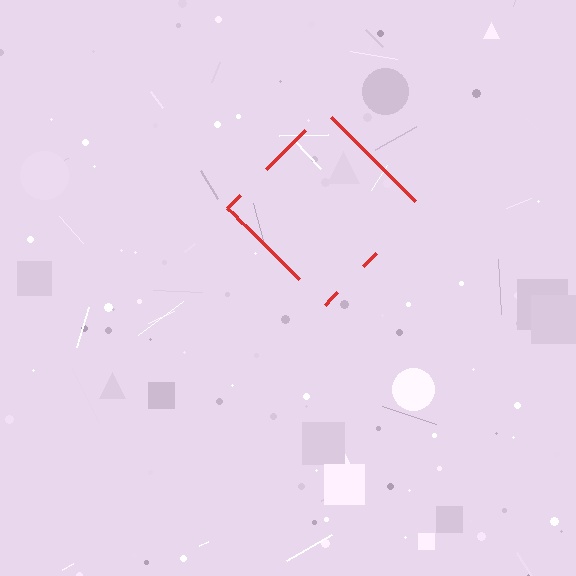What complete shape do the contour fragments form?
The contour fragments form a diamond.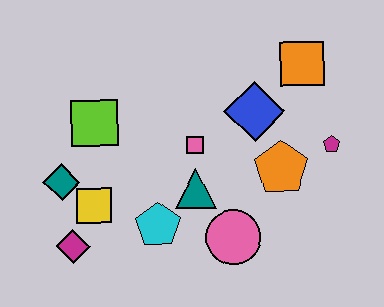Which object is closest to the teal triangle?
The pink square is closest to the teal triangle.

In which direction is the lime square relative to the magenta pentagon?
The lime square is to the left of the magenta pentagon.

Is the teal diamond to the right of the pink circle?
No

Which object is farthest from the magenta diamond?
The orange square is farthest from the magenta diamond.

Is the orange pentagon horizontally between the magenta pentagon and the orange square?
No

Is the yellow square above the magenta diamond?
Yes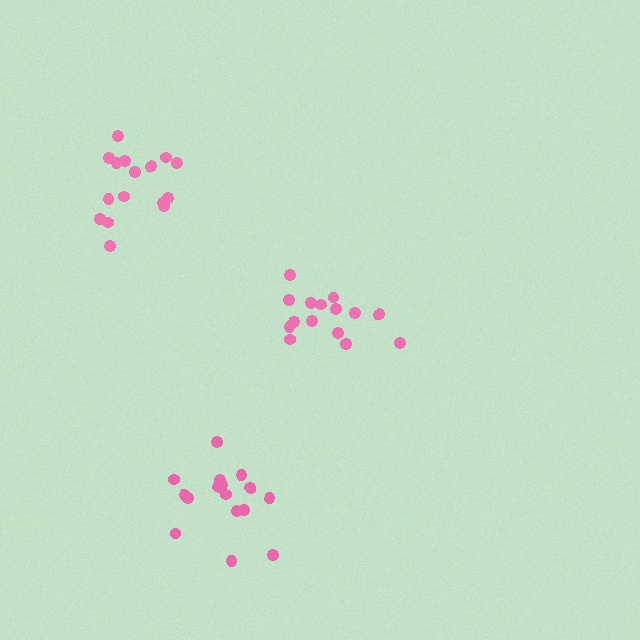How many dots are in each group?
Group 1: 15 dots, Group 2: 16 dots, Group 3: 16 dots (47 total).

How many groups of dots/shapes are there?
There are 3 groups.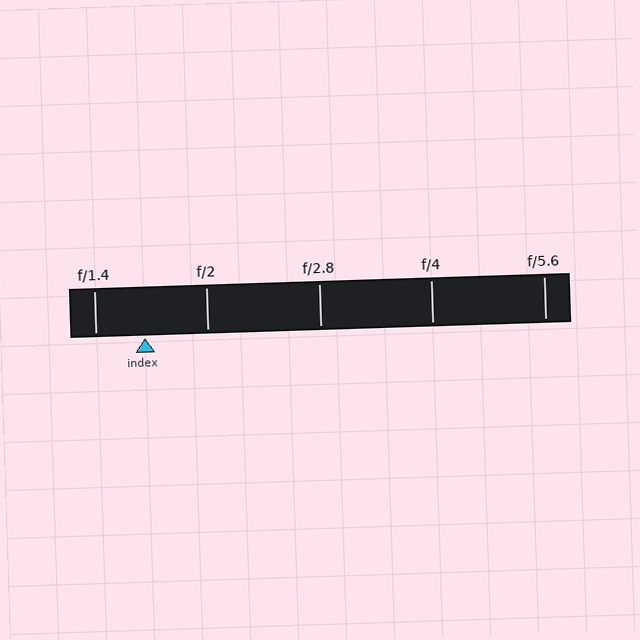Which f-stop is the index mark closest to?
The index mark is closest to f/1.4.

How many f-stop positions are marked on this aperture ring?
There are 5 f-stop positions marked.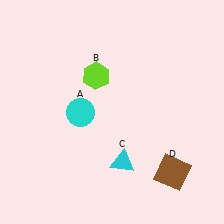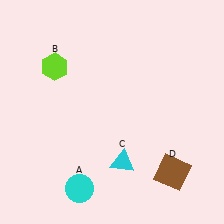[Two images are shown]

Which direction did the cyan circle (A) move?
The cyan circle (A) moved down.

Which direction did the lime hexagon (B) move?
The lime hexagon (B) moved left.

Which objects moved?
The objects that moved are: the cyan circle (A), the lime hexagon (B).